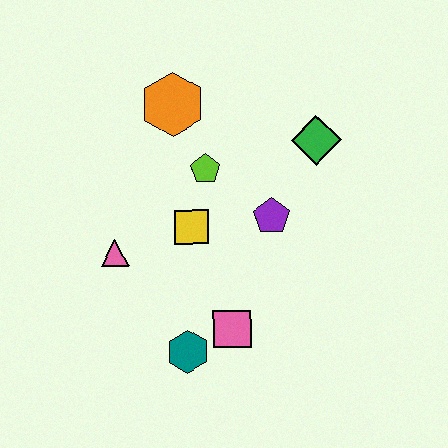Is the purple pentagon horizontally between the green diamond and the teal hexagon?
Yes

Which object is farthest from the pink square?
The orange hexagon is farthest from the pink square.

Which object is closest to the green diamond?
The purple pentagon is closest to the green diamond.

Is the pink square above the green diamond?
No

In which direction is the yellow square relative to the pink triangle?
The yellow square is to the right of the pink triangle.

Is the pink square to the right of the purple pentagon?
No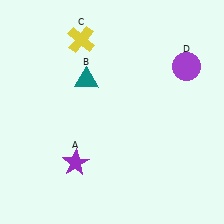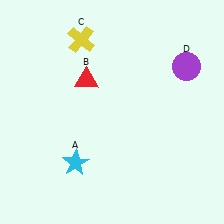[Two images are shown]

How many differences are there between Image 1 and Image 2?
There are 2 differences between the two images.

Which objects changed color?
A changed from purple to cyan. B changed from teal to red.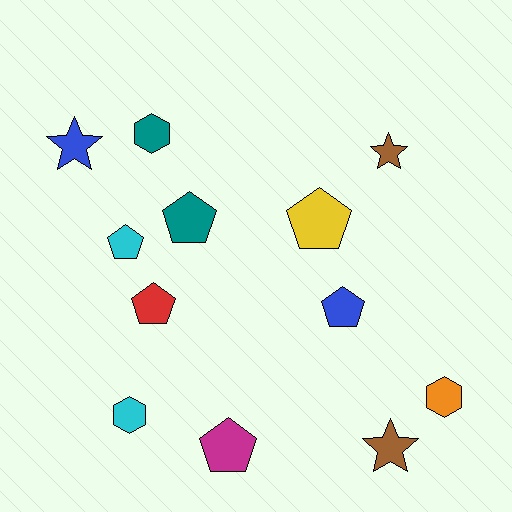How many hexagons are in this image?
There are 3 hexagons.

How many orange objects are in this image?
There is 1 orange object.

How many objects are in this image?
There are 12 objects.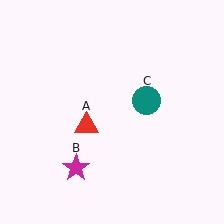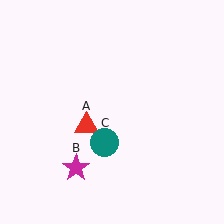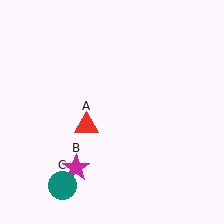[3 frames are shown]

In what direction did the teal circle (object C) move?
The teal circle (object C) moved down and to the left.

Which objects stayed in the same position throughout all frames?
Red triangle (object A) and magenta star (object B) remained stationary.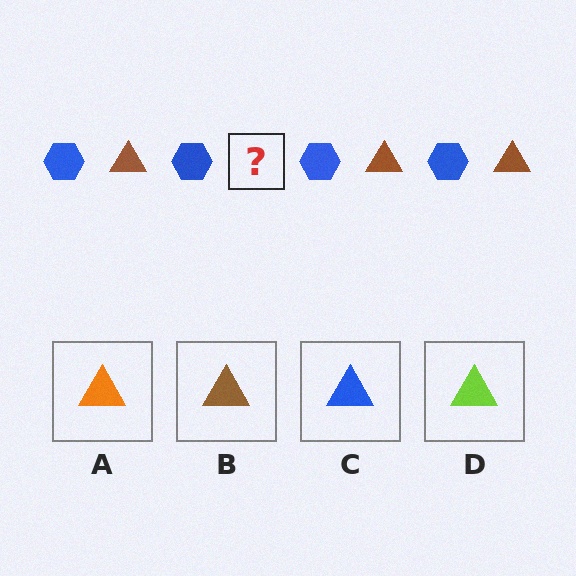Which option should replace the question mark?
Option B.